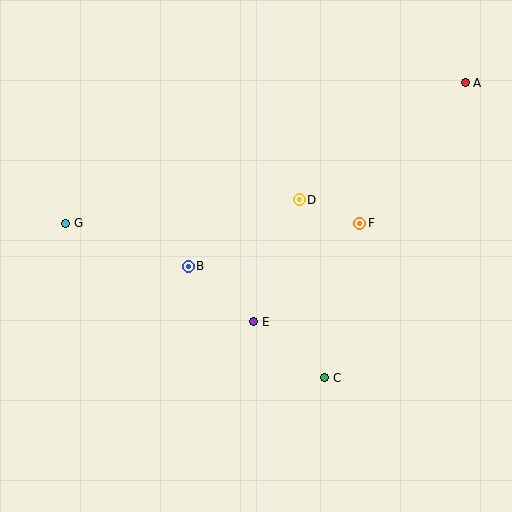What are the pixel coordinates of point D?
Point D is at (299, 200).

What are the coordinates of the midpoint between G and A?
The midpoint between G and A is at (265, 153).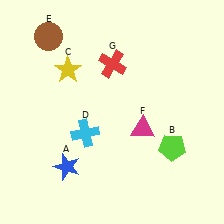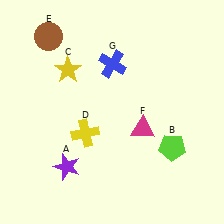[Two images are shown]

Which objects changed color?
A changed from blue to purple. D changed from cyan to yellow. G changed from red to blue.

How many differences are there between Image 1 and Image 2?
There are 3 differences between the two images.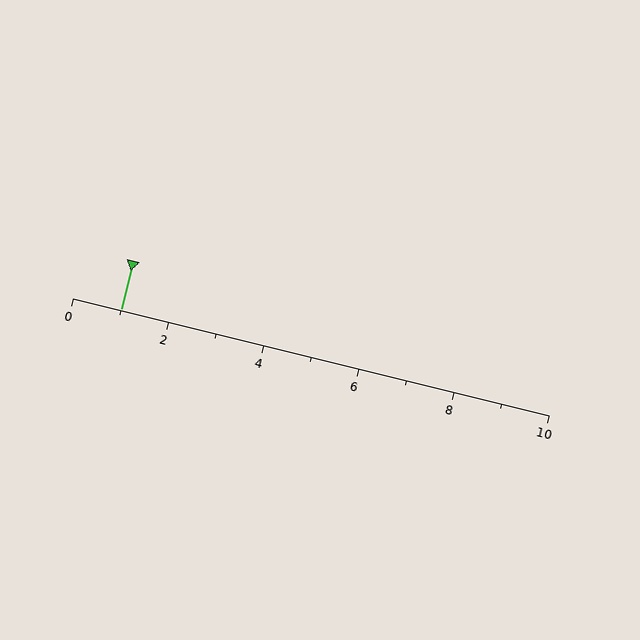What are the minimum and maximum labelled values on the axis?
The axis runs from 0 to 10.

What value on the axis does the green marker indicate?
The marker indicates approximately 1.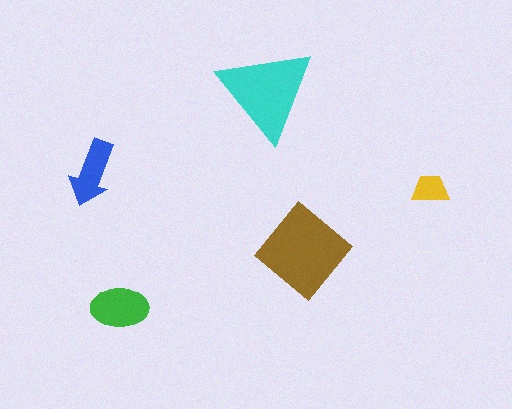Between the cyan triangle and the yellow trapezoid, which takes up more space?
The cyan triangle.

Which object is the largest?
The brown diamond.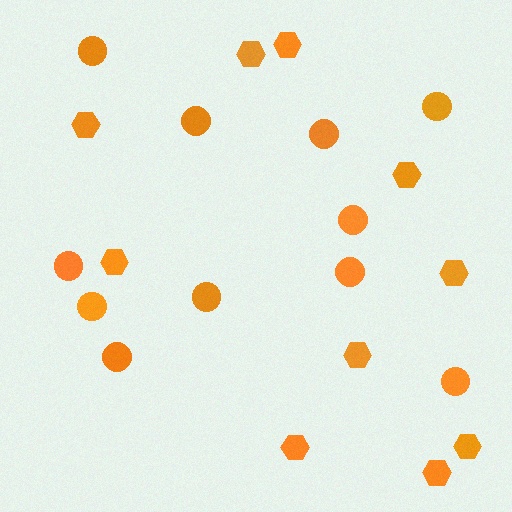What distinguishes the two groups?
There are 2 groups: one group of circles (11) and one group of hexagons (10).